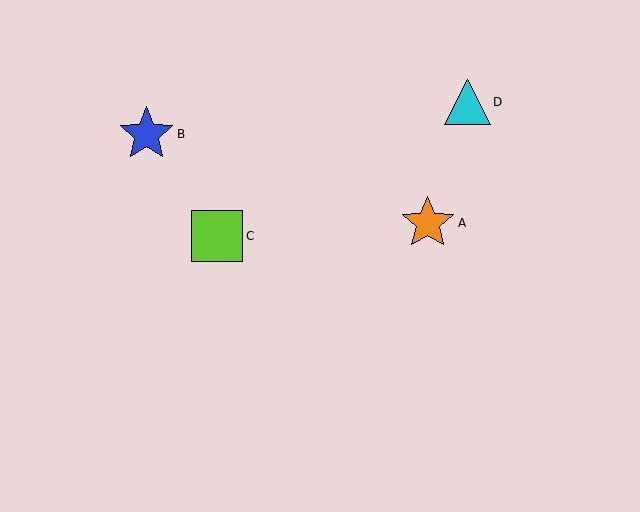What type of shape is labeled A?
Shape A is an orange star.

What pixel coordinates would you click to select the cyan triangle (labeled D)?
Click at (467, 101) to select the cyan triangle D.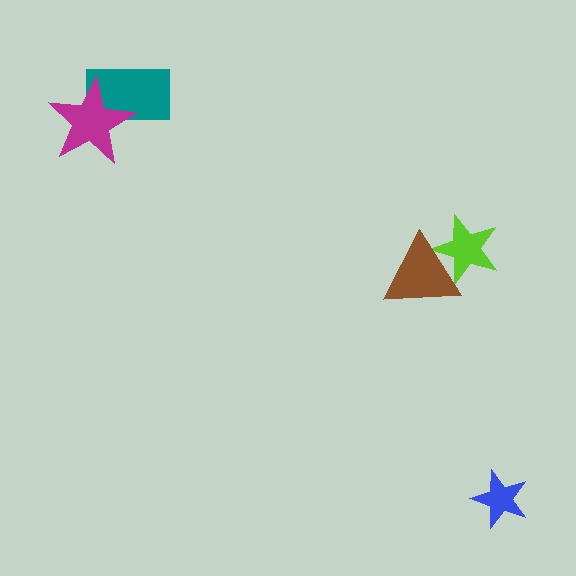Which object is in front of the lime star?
The brown triangle is in front of the lime star.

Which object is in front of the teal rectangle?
The magenta star is in front of the teal rectangle.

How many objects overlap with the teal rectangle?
1 object overlaps with the teal rectangle.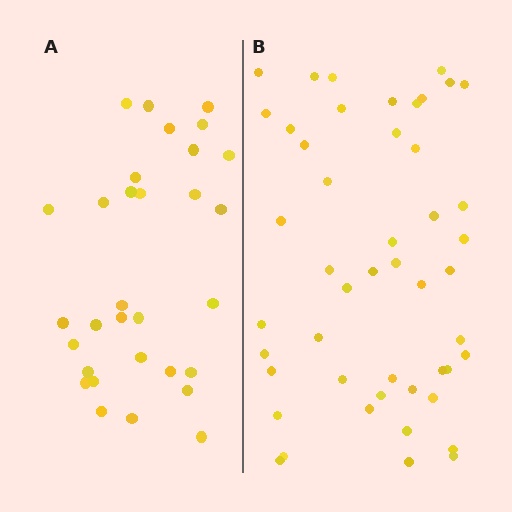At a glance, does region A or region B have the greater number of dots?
Region B (the right region) has more dots.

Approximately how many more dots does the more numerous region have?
Region B has approximately 15 more dots than region A.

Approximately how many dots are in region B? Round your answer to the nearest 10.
About 50 dots. (The exact count is 48, which rounds to 50.)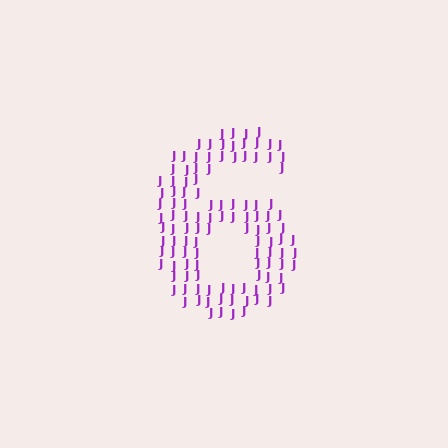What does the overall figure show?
The overall figure shows the digit 6.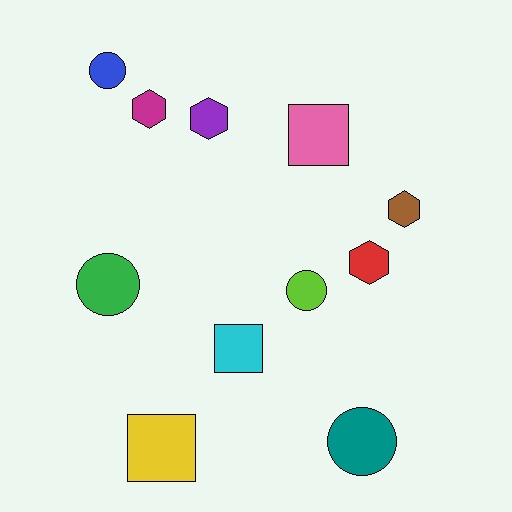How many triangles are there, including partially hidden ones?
There are no triangles.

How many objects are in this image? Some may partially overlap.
There are 11 objects.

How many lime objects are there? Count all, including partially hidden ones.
There is 1 lime object.